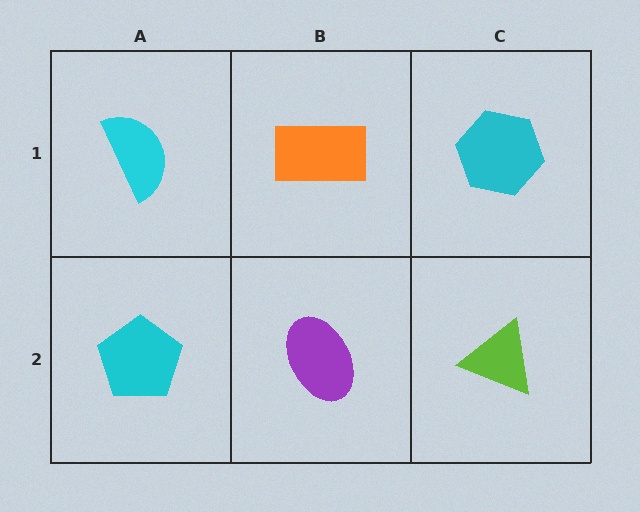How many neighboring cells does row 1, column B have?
3.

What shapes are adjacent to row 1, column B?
A purple ellipse (row 2, column B), a cyan semicircle (row 1, column A), a cyan hexagon (row 1, column C).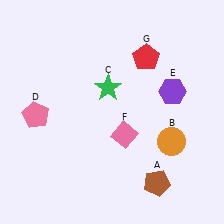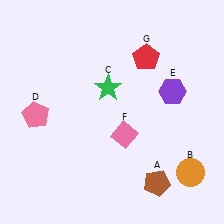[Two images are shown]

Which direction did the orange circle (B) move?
The orange circle (B) moved down.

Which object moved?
The orange circle (B) moved down.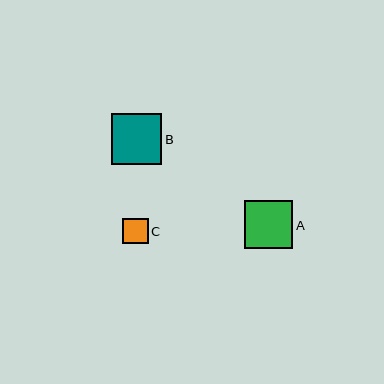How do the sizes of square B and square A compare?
Square B and square A are approximately the same size.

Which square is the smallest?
Square C is the smallest with a size of approximately 25 pixels.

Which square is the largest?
Square B is the largest with a size of approximately 51 pixels.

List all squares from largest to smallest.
From largest to smallest: B, A, C.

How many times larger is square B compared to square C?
Square B is approximately 2.0 times the size of square C.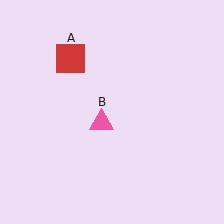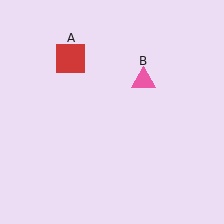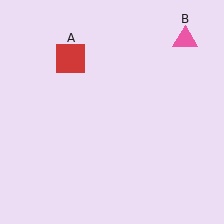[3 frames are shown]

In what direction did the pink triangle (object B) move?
The pink triangle (object B) moved up and to the right.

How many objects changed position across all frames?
1 object changed position: pink triangle (object B).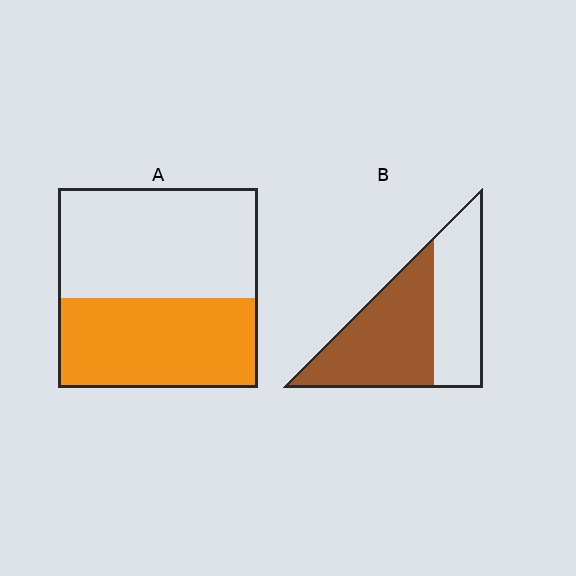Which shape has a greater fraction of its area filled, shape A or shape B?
Shape B.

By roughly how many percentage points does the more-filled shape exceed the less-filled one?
By roughly 10 percentage points (B over A).